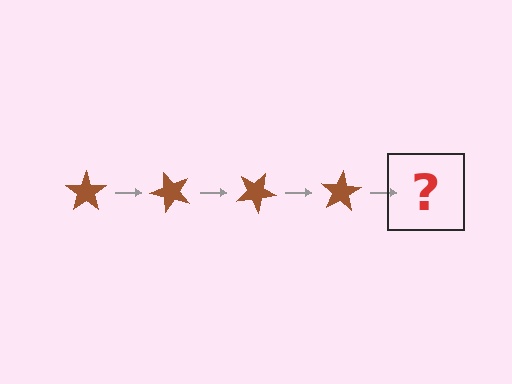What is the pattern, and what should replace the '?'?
The pattern is that the star rotates 50 degrees each step. The '?' should be a brown star rotated 200 degrees.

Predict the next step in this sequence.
The next step is a brown star rotated 200 degrees.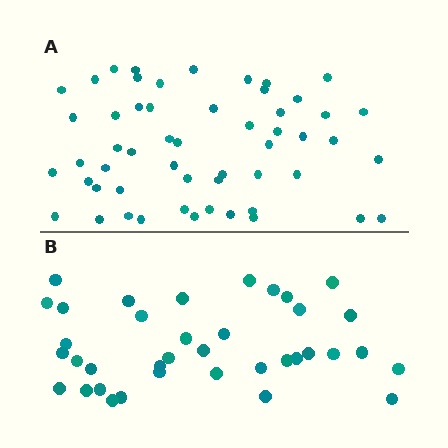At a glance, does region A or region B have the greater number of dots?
Region A (the top region) has more dots.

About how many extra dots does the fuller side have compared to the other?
Region A has approximately 15 more dots than region B.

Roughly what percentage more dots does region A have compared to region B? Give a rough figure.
About 45% more.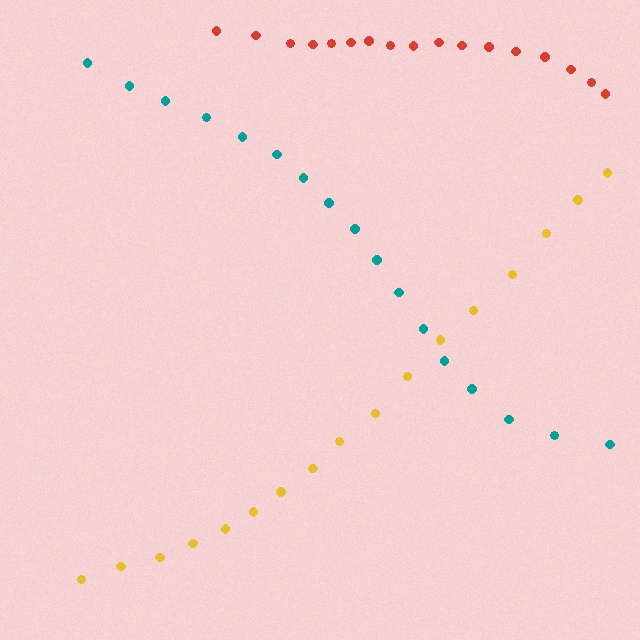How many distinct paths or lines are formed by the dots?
There are 3 distinct paths.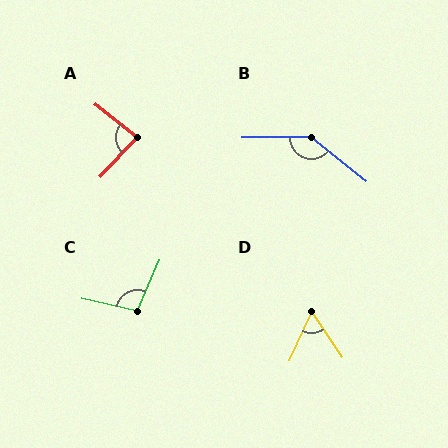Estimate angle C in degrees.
Approximately 101 degrees.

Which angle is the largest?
B, at approximately 141 degrees.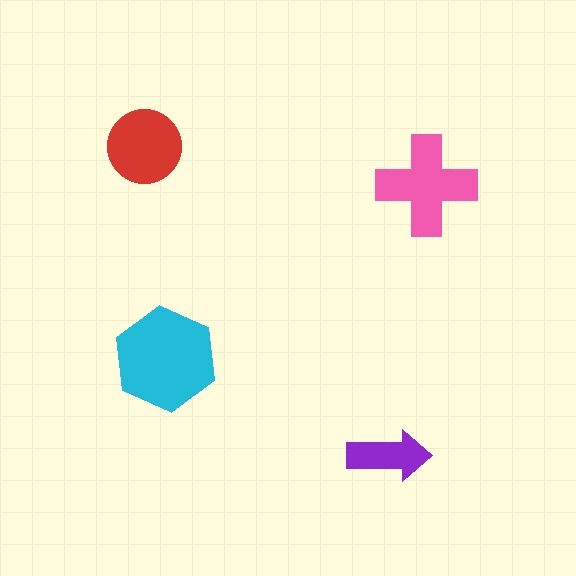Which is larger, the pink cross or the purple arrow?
The pink cross.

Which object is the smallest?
The purple arrow.